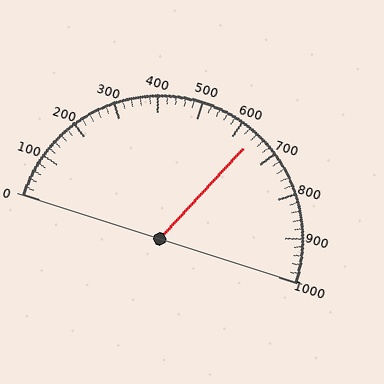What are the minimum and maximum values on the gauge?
The gauge ranges from 0 to 1000.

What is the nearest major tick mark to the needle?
The nearest major tick mark is 600.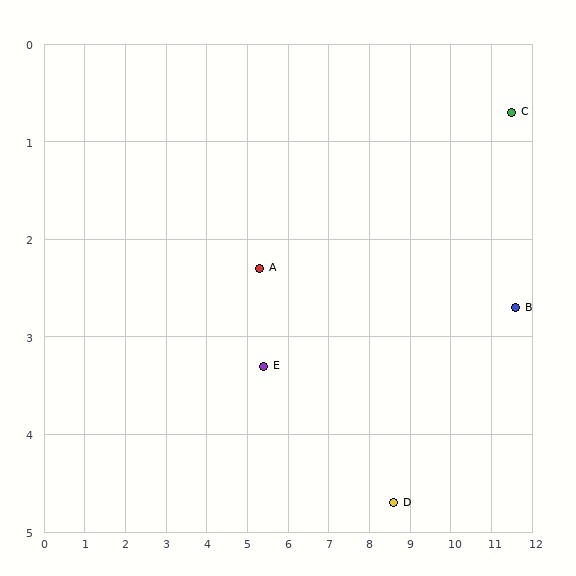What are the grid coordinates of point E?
Point E is at approximately (5.4, 3.3).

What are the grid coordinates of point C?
Point C is at approximately (11.5, 0.7).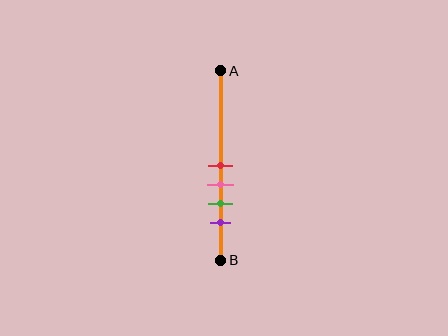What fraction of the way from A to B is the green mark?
The green mark is approximately 70% (0.7) of the way from A to B.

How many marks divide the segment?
There are 4 marks dividing the segment.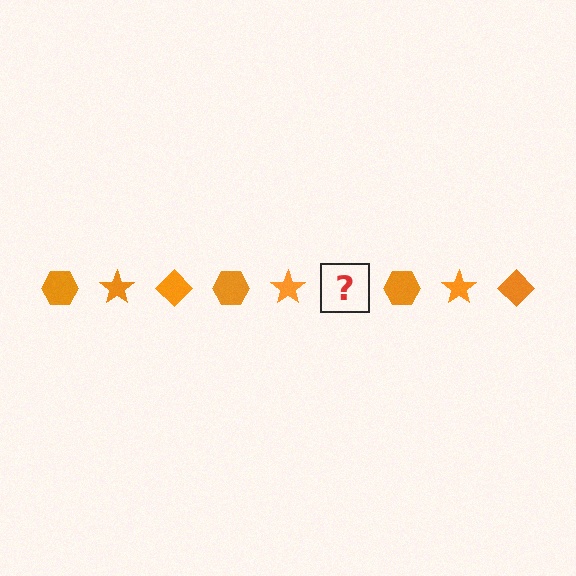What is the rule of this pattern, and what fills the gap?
The rule is that the pattern cycles through hexagon, star, diamond shapes in orange. The gap should be filled with an orange diamond.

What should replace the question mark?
The question mark should be replaced with an orange diamond.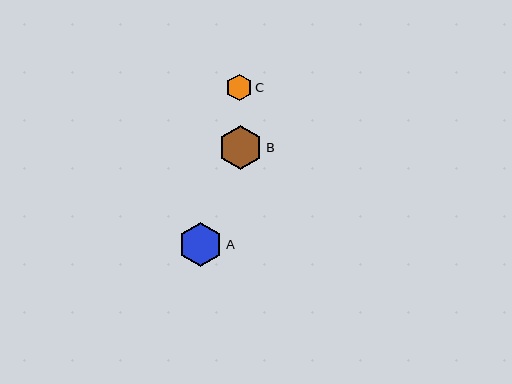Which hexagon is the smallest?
Hexagon C is the smallest with a size of approximately 26 pixels.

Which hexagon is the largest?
Hexagon B is the largest with a size of approximately 45 pixels.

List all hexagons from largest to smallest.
From largest to smallest: B, A, C.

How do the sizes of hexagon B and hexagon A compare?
Hexagon B and hexagon A are approximately the same size.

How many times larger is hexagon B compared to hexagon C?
Hexagon B is approximately 1.7 times the size of hexagon C.